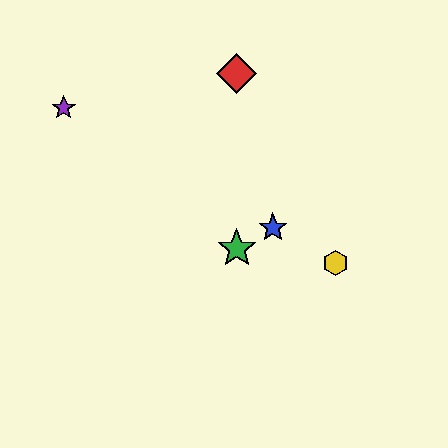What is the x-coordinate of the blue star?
The blue star is at x≈273.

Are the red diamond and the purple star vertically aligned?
No, the red diamond is at x≈237 and the purple star is at x≈64.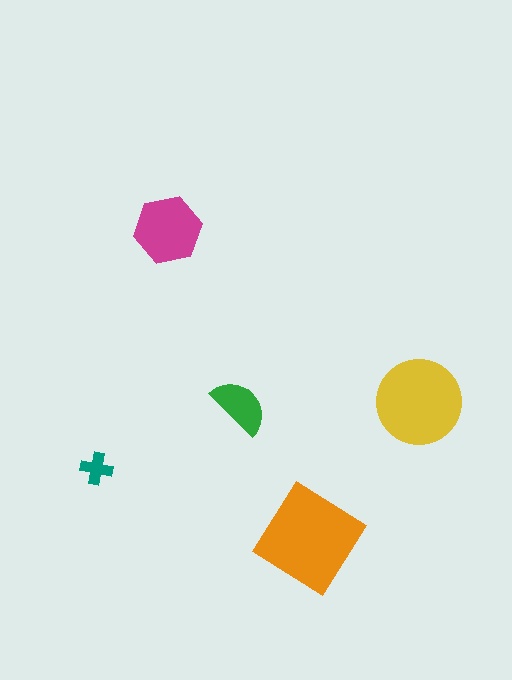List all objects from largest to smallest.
The orange diamond, the yellow circle, the magenta hexagon, the green semicircle, the teal cross.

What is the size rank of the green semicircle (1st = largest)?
4th.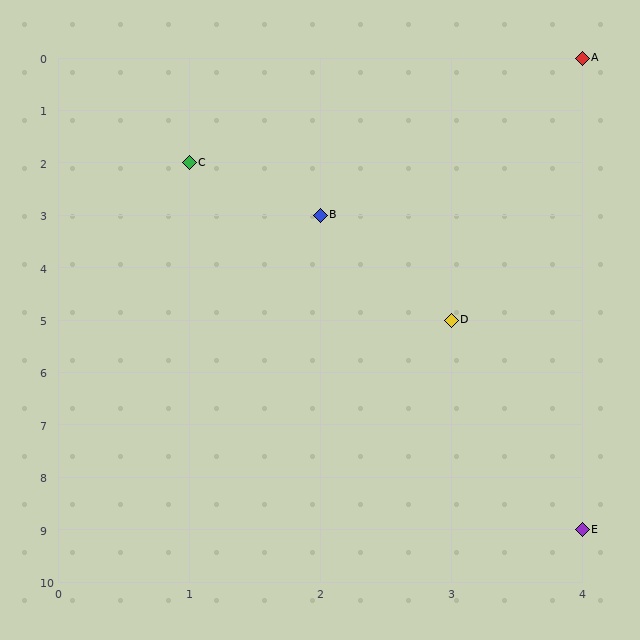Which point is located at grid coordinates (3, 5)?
Point D is at (3, 5).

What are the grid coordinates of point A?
Point A is at grid coordinates (4, 0).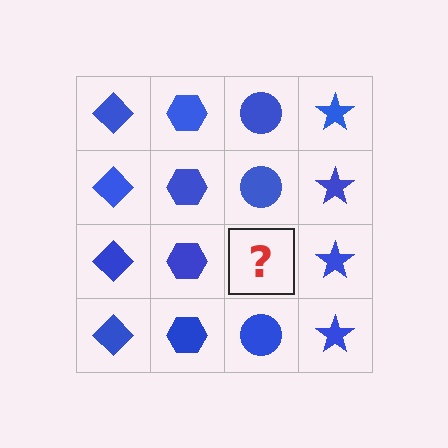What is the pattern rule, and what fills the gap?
The rule is that each column has a consistent shape. The gap should be filled with a blue circle.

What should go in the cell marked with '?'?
The missing cell should contain a blue circle.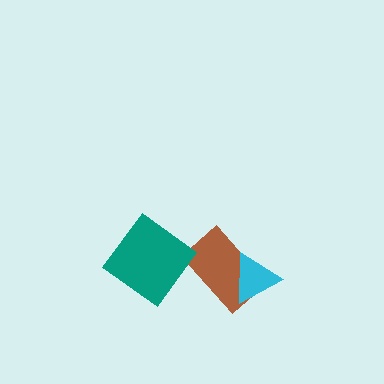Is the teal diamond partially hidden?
No, no other shape covers it.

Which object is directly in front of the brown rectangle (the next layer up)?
The teal diamond is directly in front of the brown rectangle.